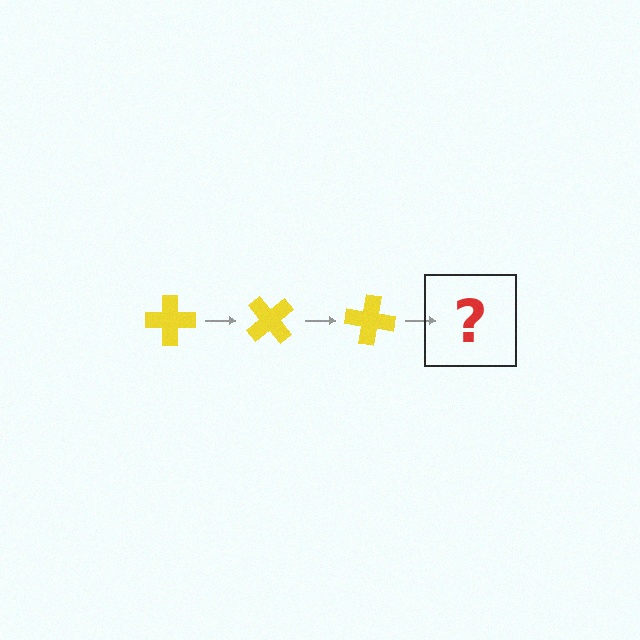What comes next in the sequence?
The next element should be a yellow cross rotated 150 degrees.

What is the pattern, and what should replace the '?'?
The pattern is that the cross rotates 50 degrees each step. The '?' should be a yellow cross rotated 150 degrees.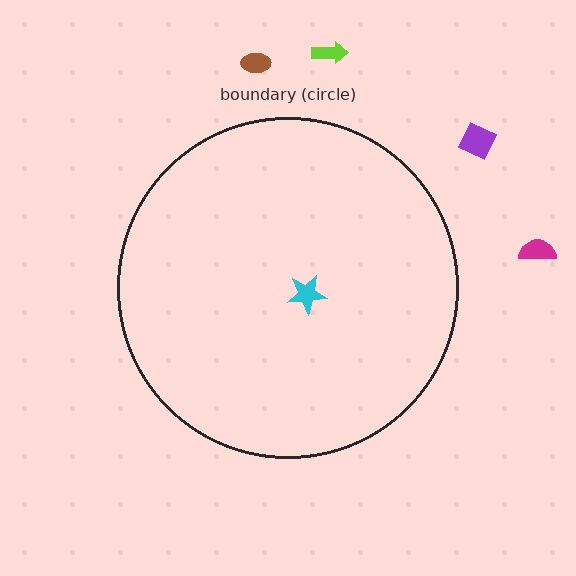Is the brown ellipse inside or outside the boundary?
Outside.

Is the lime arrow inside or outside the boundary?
Outside.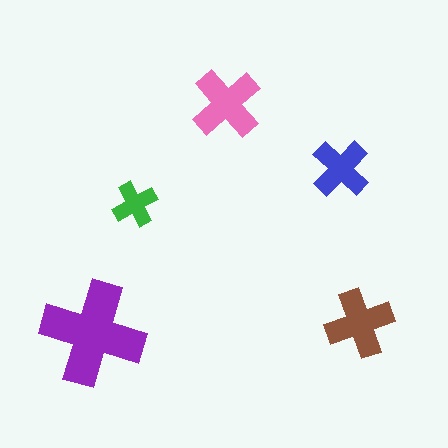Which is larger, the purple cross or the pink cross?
The purple one.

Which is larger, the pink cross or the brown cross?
The pink one.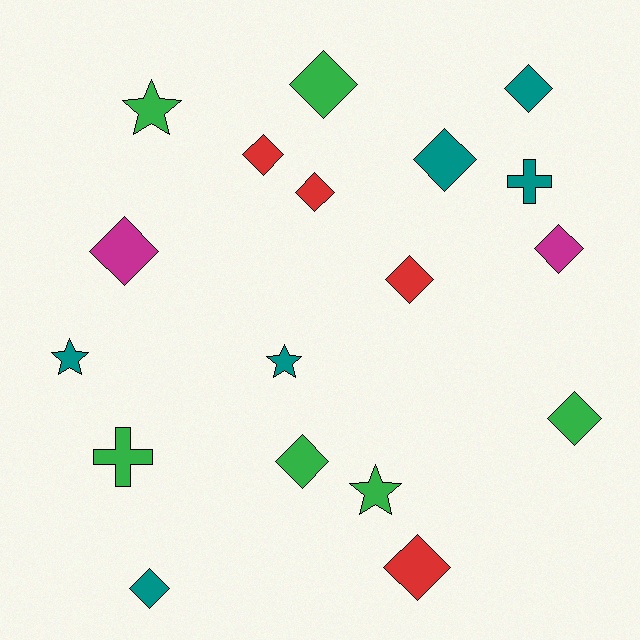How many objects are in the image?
There are 18 objects.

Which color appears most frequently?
Teal, with 6 objects.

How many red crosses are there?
There are no red crosses.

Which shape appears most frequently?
Diamond, with 12 objects.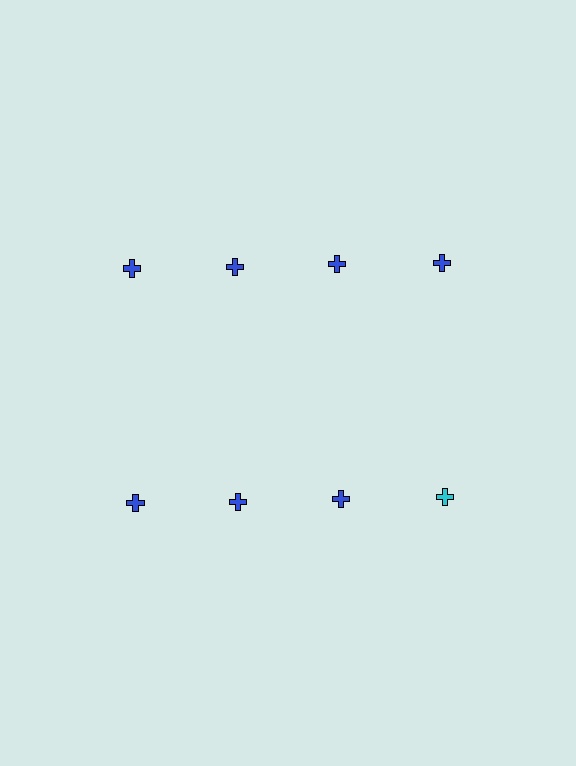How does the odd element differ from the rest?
It has a different color: cyan instead of blue.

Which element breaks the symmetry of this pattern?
The cyan cross in the second row, second from right column breaks the symmetry. All other shapes are blue crosses.